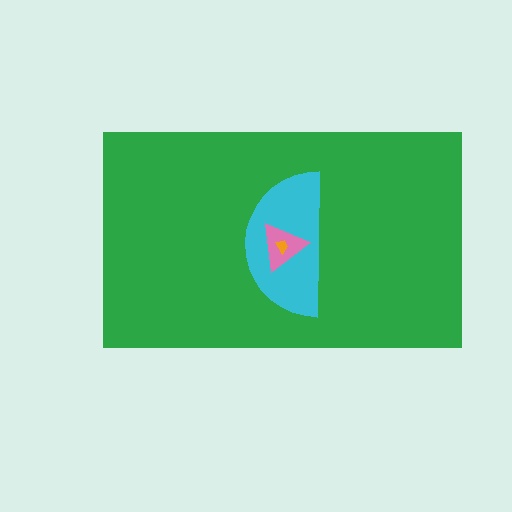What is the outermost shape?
The green rectangle.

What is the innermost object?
The orange trapezoid.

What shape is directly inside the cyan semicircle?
The pink triangle.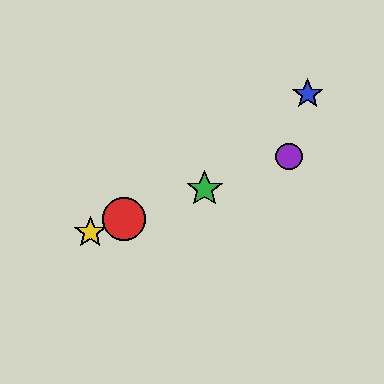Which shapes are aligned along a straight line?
The red circle, the green star, the yellow star, the purple circle are aligned along a straight line.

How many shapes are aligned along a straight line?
4 shapes (the red circle, the green star, the yellow star, the purple circle) are aligned along a straight line.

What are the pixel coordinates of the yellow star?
The yellow star is at (90, 232).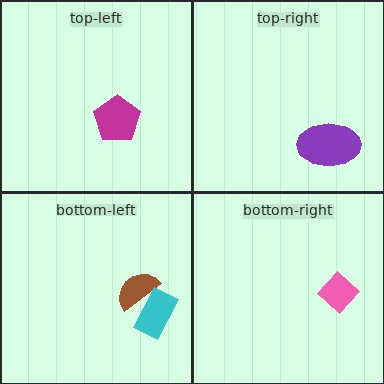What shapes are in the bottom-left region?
The brown semicircle, the cyan rectangle.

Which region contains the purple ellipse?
The top-right region.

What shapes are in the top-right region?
The purple ellipse.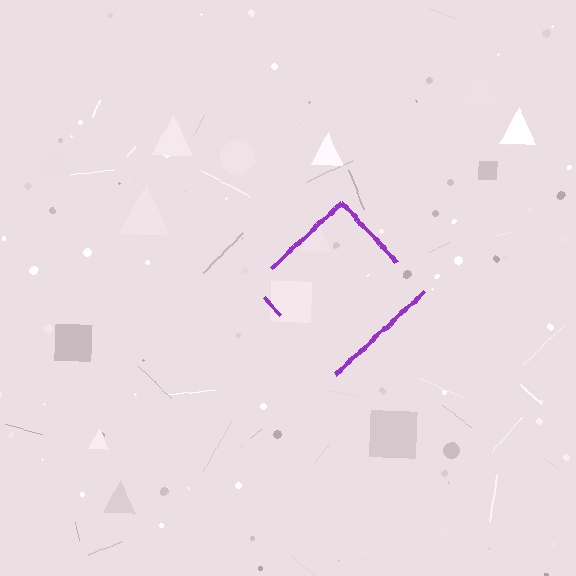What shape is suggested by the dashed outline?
The dashed outline suggests a diamond.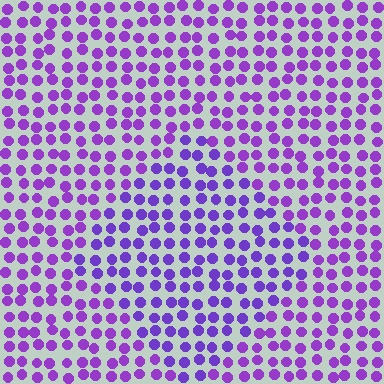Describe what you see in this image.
The image is filled with small purple elements in a uniform arrangement. A diamond-shaped region is visible where the elements are tinted to a slightly different hue, forming a subtle color boundary.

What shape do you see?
I see a diamond.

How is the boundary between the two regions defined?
The boundary is defined purely by a slight shift in hue (about 17 degrees). Spacing, size, and orientation are identical on both sides.